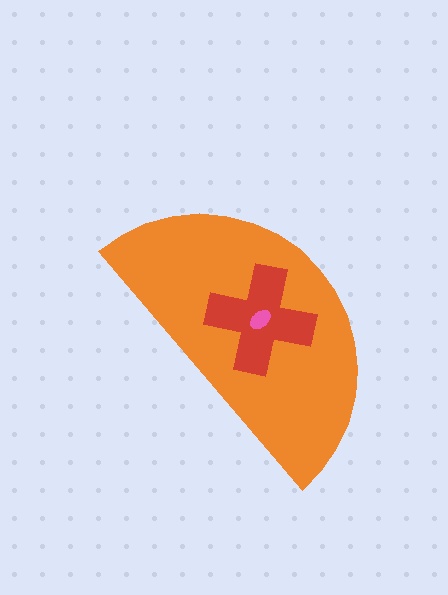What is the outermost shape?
The orange semicircle.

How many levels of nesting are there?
3.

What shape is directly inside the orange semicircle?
The red cross.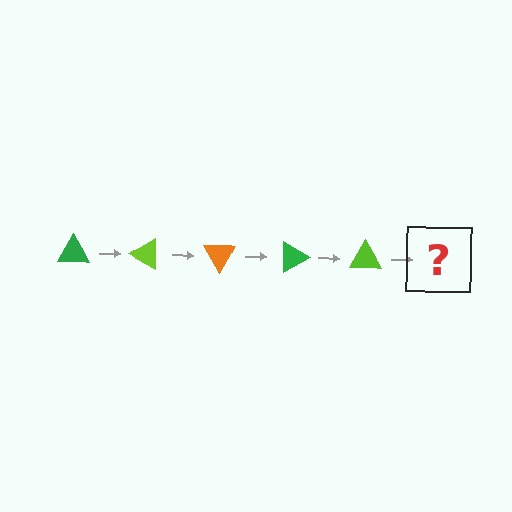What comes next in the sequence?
The next element should be an orange triangle, rotated 150 degrees from the start.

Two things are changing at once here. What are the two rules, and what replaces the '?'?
The two rules are that it rotates 30 degrees each step and the color cycles through green, lime, and orange. The '?' should be an orange triangle, rotated 150 degrees from the start.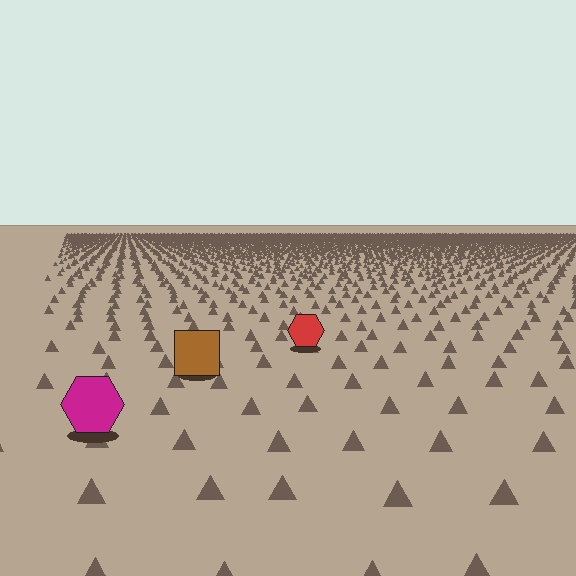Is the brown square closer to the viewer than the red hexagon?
Yes. The brown square is closer — you can tell from the texture gradient: the ground texture is coarser near it.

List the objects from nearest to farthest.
From nearest to farthest: the magenta hexagon, the brown square, the red hexagon.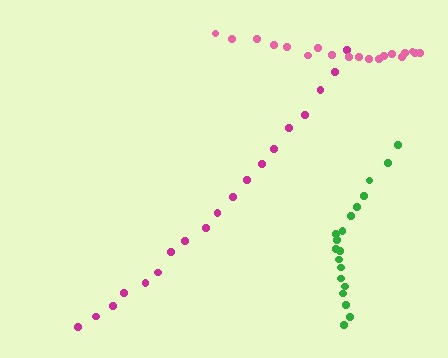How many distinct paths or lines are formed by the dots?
There are 3 distinct paths.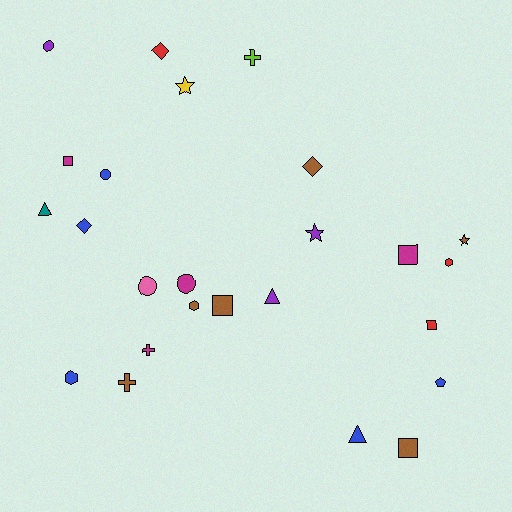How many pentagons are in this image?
There is 1 pentagon.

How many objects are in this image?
There are 25 objects.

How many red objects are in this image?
There are 3 red objects.